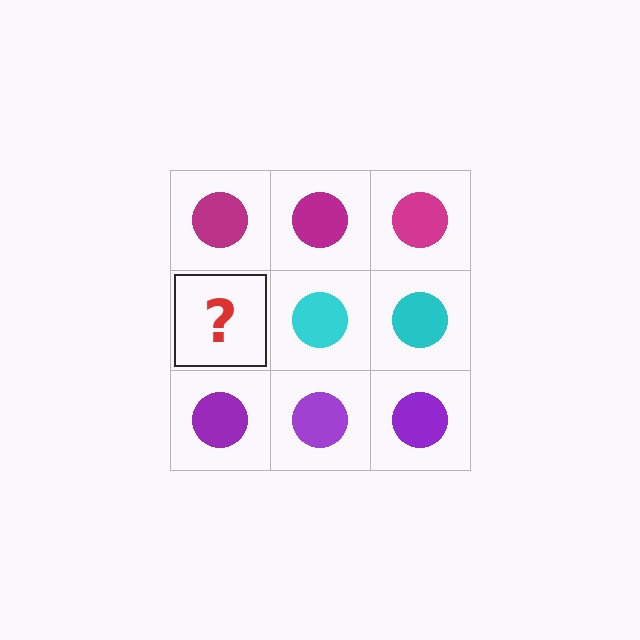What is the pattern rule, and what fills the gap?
The rule is that each row has a consistent color. The gap should be filled with a cyan circle.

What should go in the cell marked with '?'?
The missing cell should contain a cyan circle.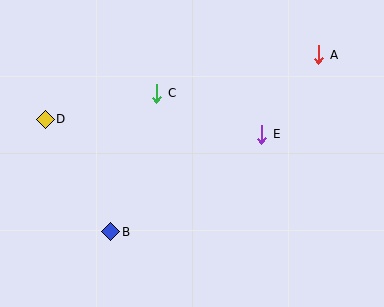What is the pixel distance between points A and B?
The distance between A and B is 273 pixels.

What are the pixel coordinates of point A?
Point A is at (319, 55).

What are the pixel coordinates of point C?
Point C is at (157, 93).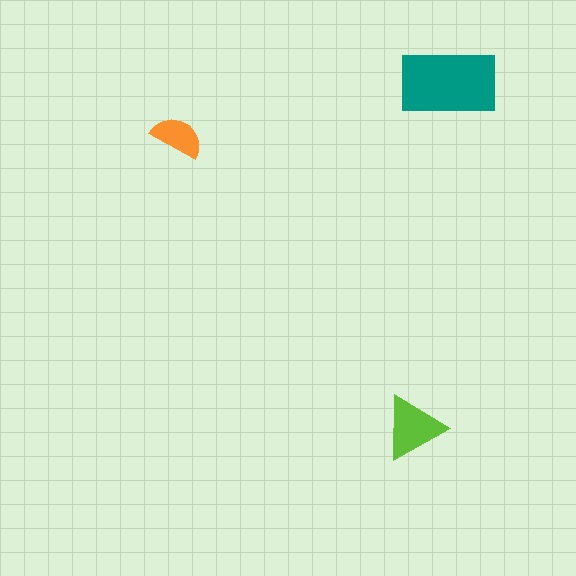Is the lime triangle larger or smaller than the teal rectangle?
Smaller.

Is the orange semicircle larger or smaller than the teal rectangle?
Smaller.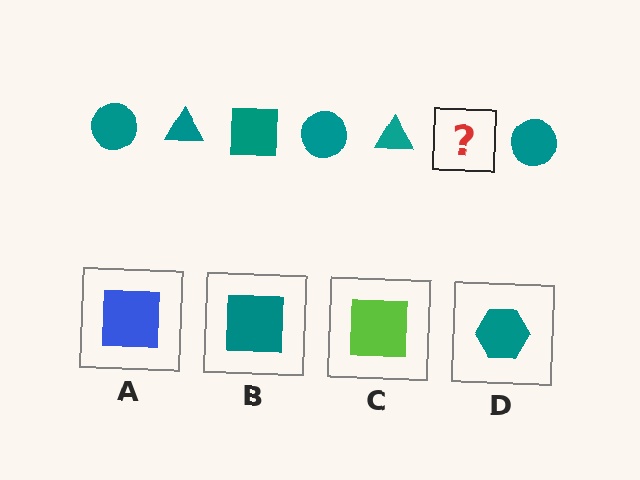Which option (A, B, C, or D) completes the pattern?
B.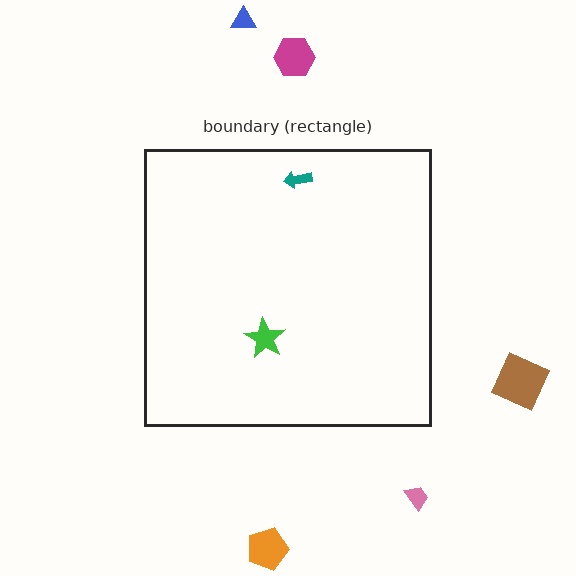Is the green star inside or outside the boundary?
Inside.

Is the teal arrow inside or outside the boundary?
Inside.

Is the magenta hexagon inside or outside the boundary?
Outside.